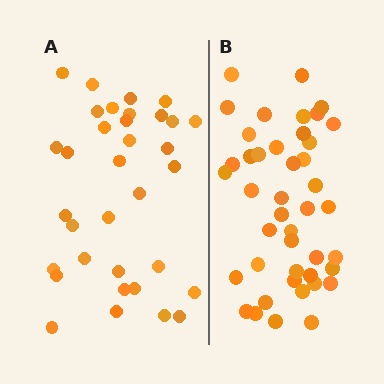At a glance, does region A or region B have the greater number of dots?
Region B (the right region) has more dots.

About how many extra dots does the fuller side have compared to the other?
Region B has roughly 8 or so more dots than region A.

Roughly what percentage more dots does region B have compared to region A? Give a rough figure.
About 25% more.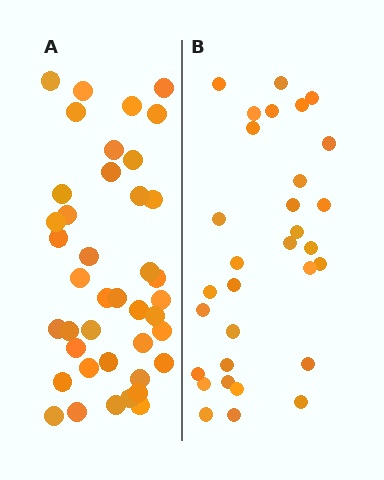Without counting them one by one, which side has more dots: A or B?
Region A (the left region) has more dots.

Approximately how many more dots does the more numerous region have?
Region A has roughly 10 or so more dots than region B.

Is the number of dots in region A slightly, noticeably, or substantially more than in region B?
Region A has noticeably more, but not dramatically so. The ratio is roughly 1.3 to 1.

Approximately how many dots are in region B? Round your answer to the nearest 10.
About 30 dots. (The exact count is 31, which rounds to 30.)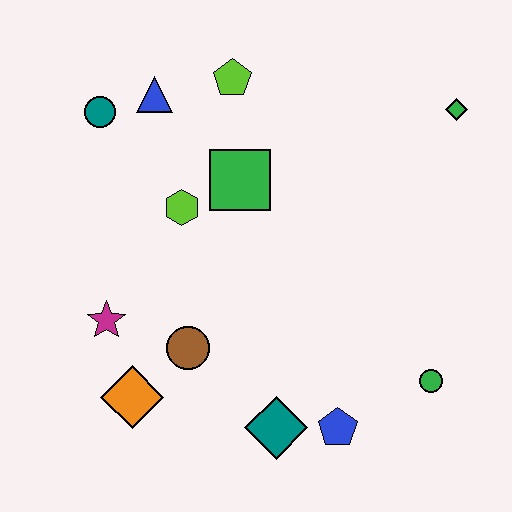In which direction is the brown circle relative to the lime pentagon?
The brown circle is below the lime pentagon.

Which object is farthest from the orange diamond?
The green diamond is farthest from the orange diamond.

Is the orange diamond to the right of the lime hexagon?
No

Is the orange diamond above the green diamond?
No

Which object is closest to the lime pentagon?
The blue triangle is closest to the lime pentagon.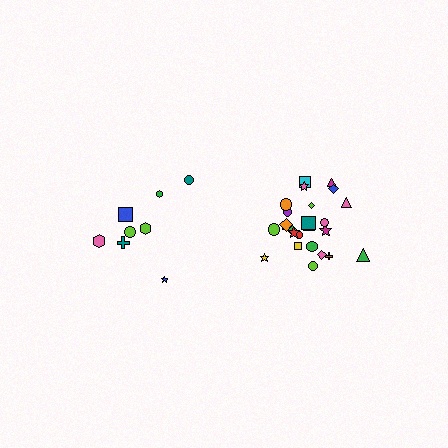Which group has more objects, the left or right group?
The right group.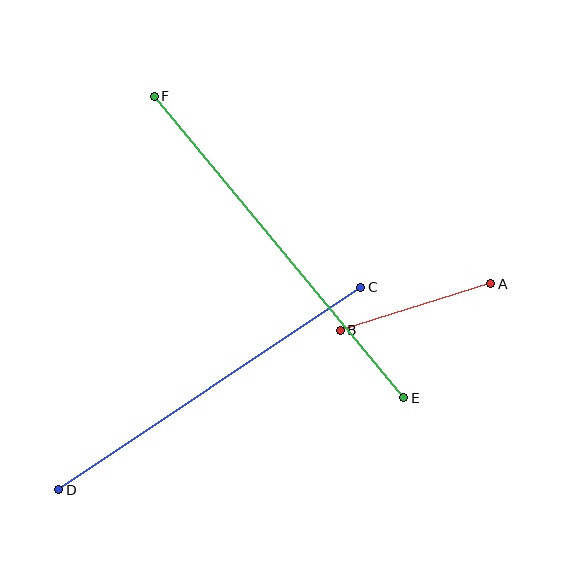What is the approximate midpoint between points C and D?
The midpoint is at approximately (210, 388) pixels.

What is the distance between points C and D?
The distance is approximately 364 pixels.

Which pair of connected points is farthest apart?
Points E and F are farthest apart.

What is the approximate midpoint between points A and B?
The midpoint is at approximately (416, 307) pixels.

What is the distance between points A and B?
The distance is approximately 157 pixels.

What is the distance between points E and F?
The distance is approximately 392 pixels.